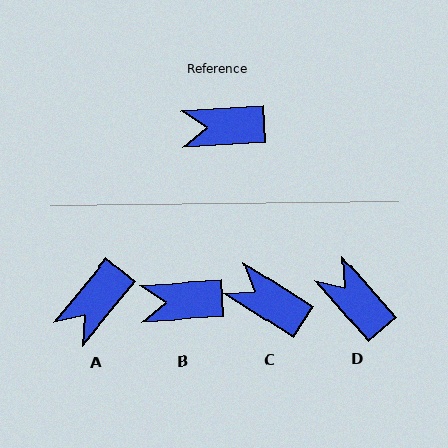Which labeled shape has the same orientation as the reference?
B.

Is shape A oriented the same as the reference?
No, it is off by about 48 degrees.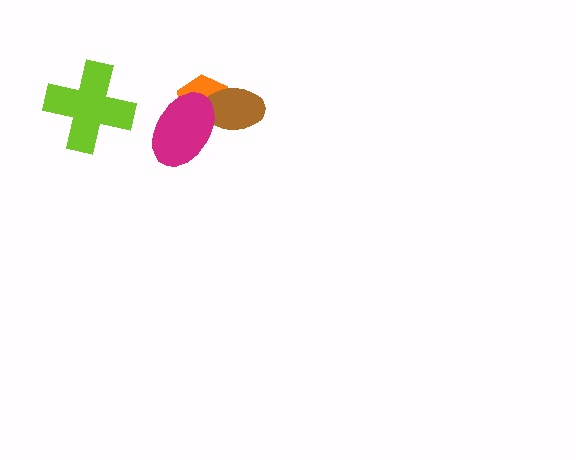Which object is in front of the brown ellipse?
The magenta ellipse is in front of the brown ellipse.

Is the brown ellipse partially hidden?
Yes, it is partially covered by another shape.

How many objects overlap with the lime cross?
0 objects overlap with the lime cross.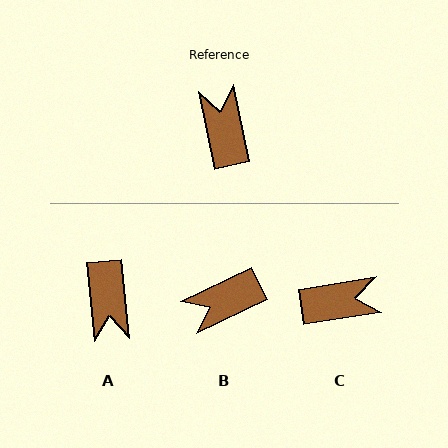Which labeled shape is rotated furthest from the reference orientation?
A, about 174 degrees away.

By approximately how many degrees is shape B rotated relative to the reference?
Approximately 104 degrees counter-clockwise.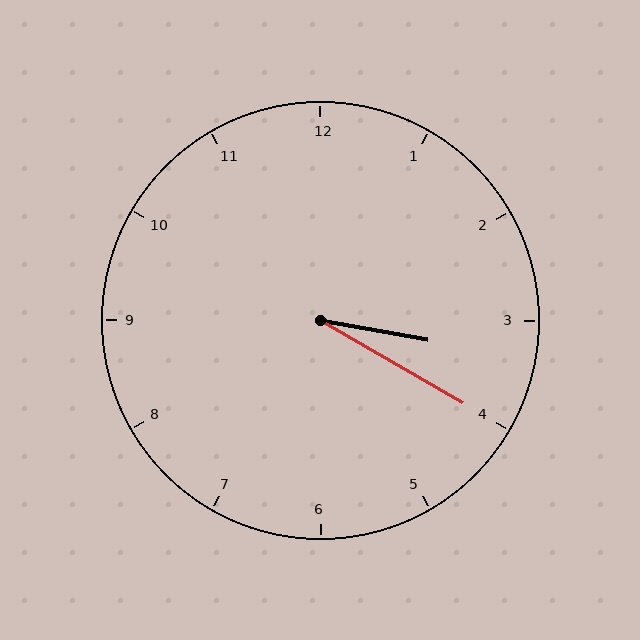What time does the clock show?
3:20.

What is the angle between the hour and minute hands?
Approximately 20 degrees.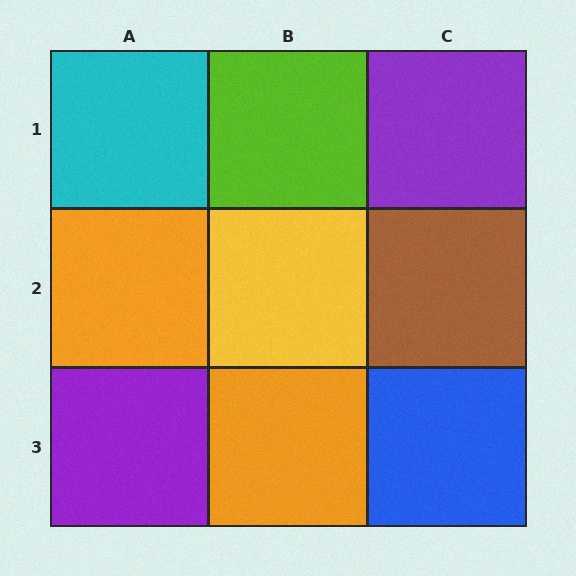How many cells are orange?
2 cells are orange.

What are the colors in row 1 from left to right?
Cyan, lime, purple.